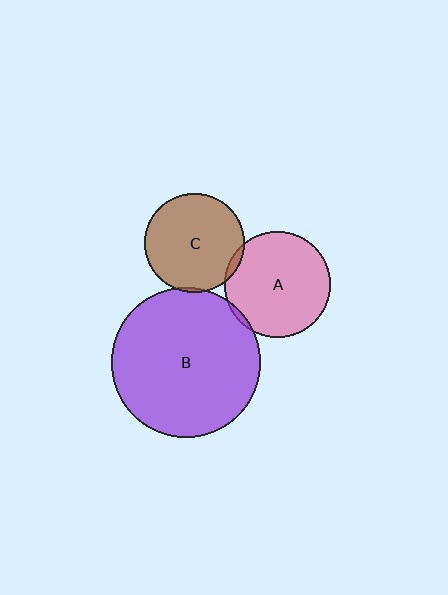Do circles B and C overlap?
Yes.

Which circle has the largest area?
Circle B (purple).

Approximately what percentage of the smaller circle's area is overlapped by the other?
Approximately 5%.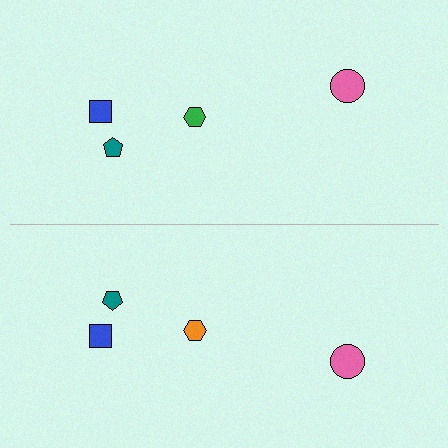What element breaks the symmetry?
The orange hexagon on the bottom side breaks the symmetry — its mirror counterpart is green.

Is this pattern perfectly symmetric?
No, the pattern is not perfectly symmetric. The orange hexagon on the bottom side breaks the symmetry — its mirror counterpart is green.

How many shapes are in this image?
There are 8 shapes in this image.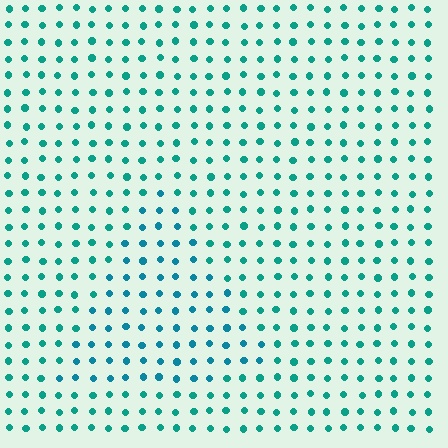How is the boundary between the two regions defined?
The boundary is defined purely by a slight shift in hue (about 20 degrees). Spacing, size, and orientation are identical on both sides.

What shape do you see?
I see a triangle.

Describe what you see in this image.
The image is filled with small teal elements in a uniform arrangement. A triangle-shaped region is visible where the elements are tinted to a slightly different hue, forming a subtle color boundary.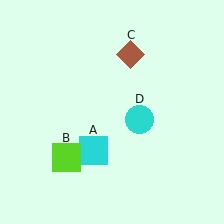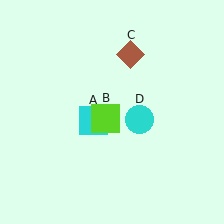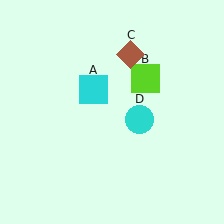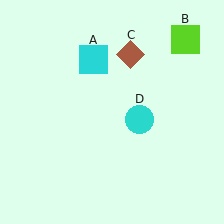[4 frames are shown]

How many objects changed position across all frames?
2 objects changed position: cyan square (object A), lime square (object B).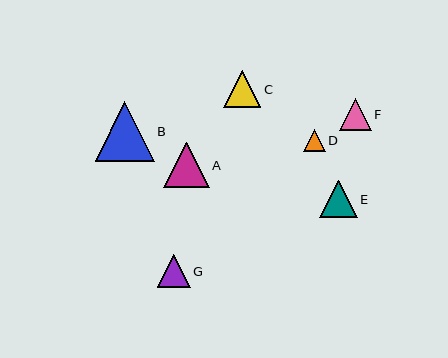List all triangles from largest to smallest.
From largest to smallest: B, A, E, C, G, F, D.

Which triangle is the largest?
Triangle B is the largest with a size of approximately 59 pixels.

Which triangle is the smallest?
Triangle D is the smallest with a size of approximately 22 pixels.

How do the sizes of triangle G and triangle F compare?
Triangle G and triangle F are approximately the same size.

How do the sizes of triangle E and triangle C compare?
Triangle E and triangle C are approximately the same size.